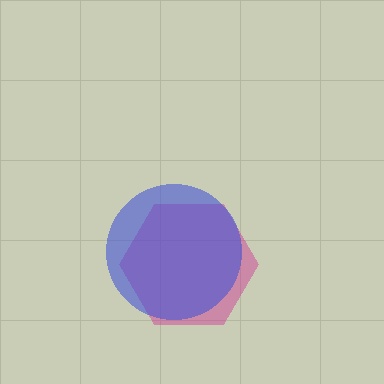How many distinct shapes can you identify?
There are 2 distinct shapes: a magenta hexagon, a blue circle.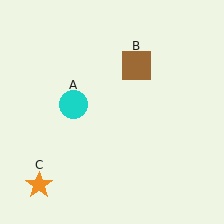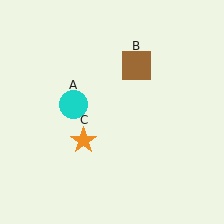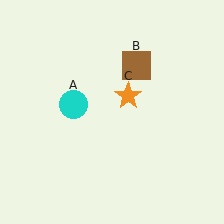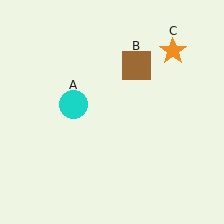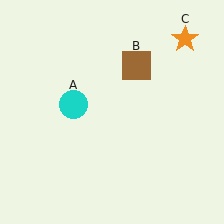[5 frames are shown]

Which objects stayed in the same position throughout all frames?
Cyan circle (object A) and brown square (object B) remained stationary.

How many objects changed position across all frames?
1 object changed position: orange star (object C).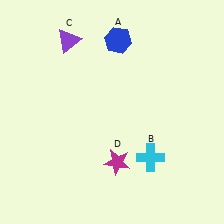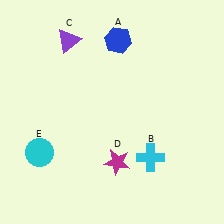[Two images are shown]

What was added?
A cyan circle (E) was added in Image 2.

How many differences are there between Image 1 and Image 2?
There is 1 difference between the two images.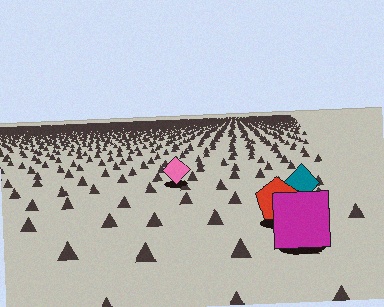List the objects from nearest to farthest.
From nearest to farthest: the magenta square, the red pentagon, the teal diamond, the pink diamond.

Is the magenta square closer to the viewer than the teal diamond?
Yes. The magenta square is closer — you can tell from the texture gradient: the ground texture is coarser near it.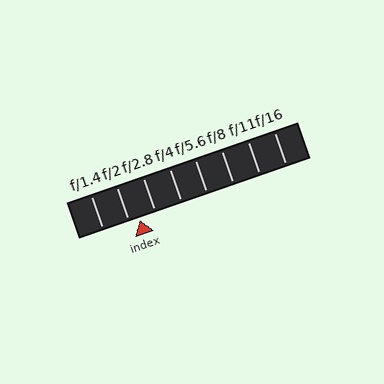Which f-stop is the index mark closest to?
The index mark is closest to f/2.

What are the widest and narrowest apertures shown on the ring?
The widest aperture shown is f/1.4 and the narrowest is f/16.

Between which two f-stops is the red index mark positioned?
The index mark is between f/2 and f/2.8.